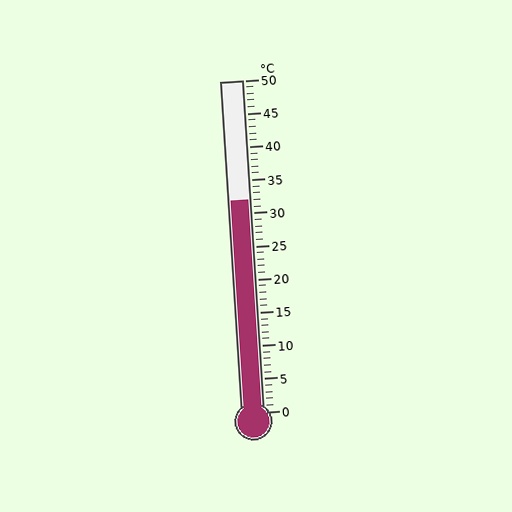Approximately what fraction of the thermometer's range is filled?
The thermometer is filled to approximately 65% of its range.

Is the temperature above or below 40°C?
The temperature is below 40°C.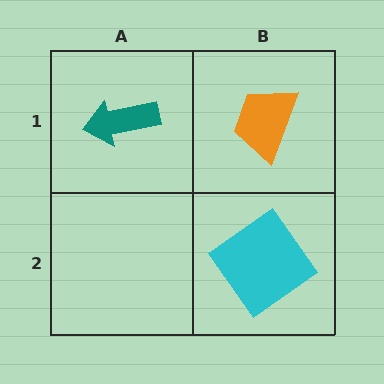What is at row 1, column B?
An orange trapezoid.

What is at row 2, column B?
A cyan diamond.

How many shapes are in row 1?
2 shapes.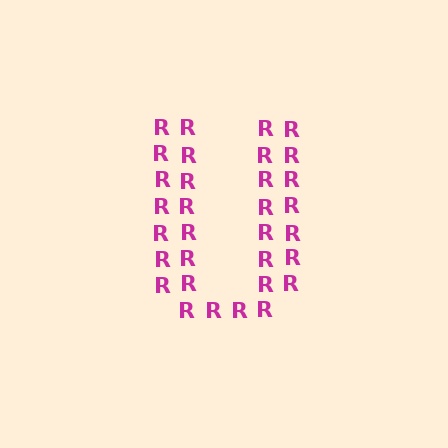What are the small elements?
The small elements are letter R's.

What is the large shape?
The large shape is the letter U.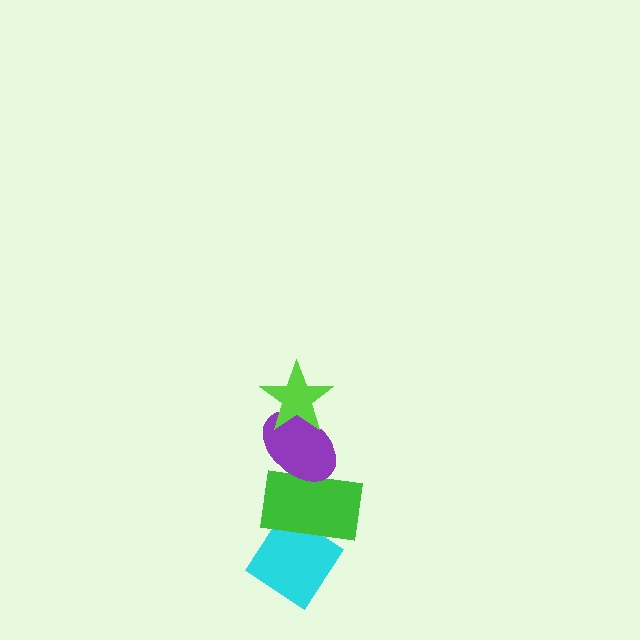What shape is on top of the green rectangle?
The purple ellipse is on top of the green rectangle.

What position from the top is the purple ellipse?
The purple ellipse is 2nd from the top.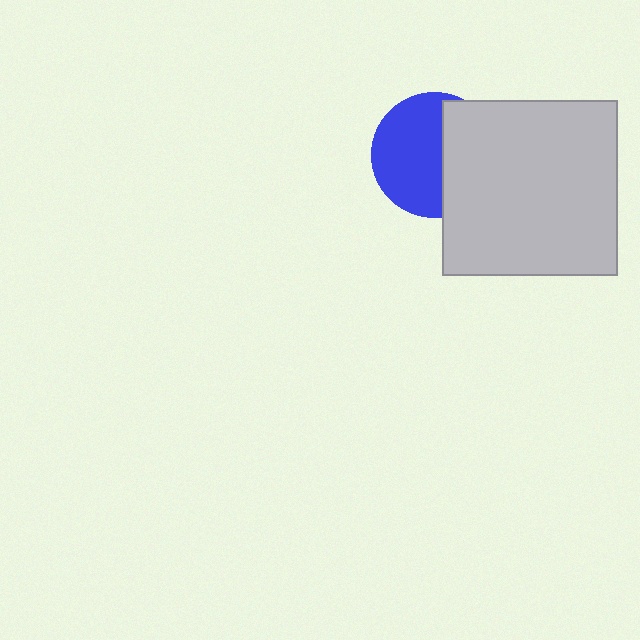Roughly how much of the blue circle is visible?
About half of it is visible (roughly 58%).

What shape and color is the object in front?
The object in front is a light gray square.